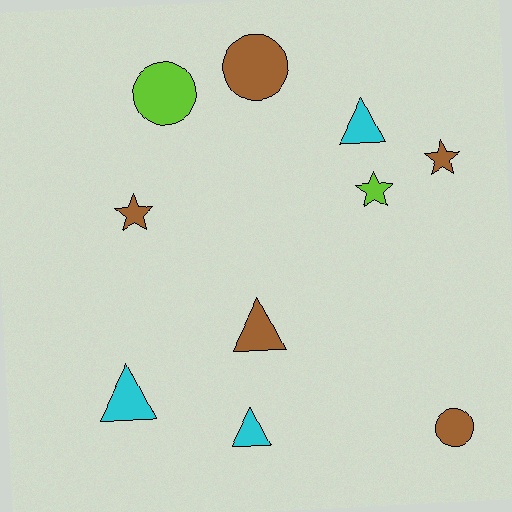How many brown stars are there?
There are 2 brown stars.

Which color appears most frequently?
Brown, with 5 objects.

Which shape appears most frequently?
Triangle, with 4 objects.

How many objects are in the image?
There are 10 objects.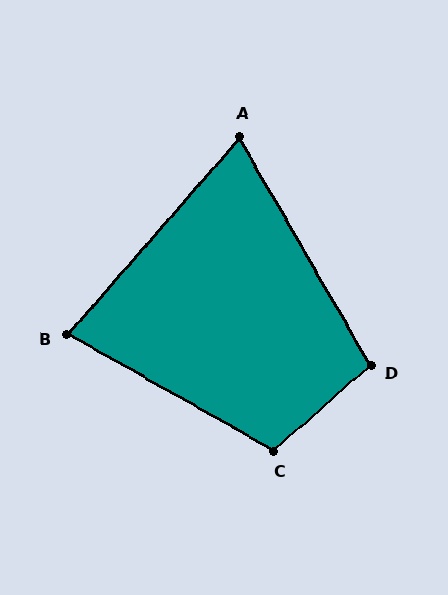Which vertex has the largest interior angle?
C, at approximately 109 degrees.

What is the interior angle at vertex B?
Approximately 78 degrees (acute).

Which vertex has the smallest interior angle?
A, at approximately 71 degrees.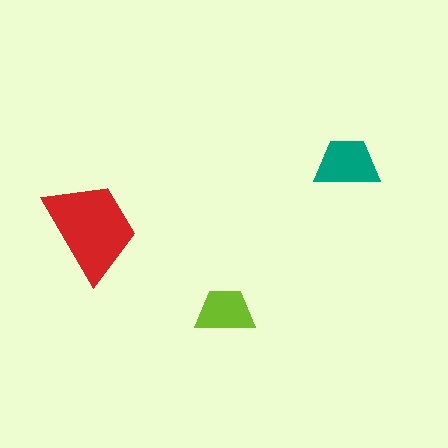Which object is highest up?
The teal trapezoid is topmost.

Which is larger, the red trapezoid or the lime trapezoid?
The red one.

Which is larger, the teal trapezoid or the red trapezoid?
The red one.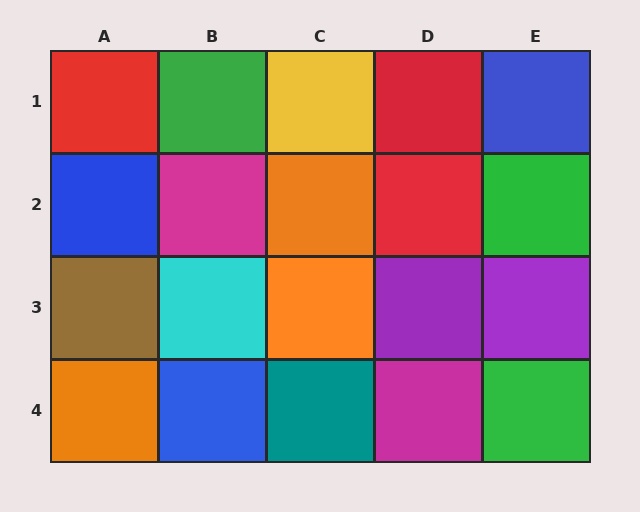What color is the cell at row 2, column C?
Orange.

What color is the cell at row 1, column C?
Yellow.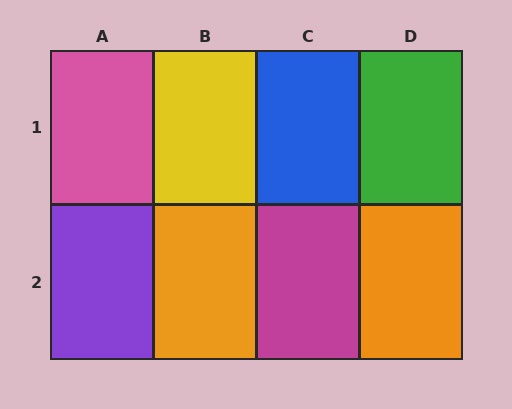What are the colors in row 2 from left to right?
Purple, orange, magenta, orange.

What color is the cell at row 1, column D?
Green.